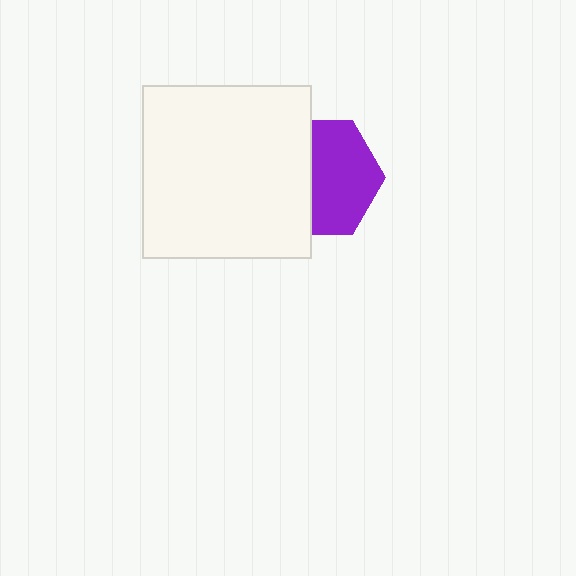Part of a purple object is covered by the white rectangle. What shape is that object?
It is a hexagon.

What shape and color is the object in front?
The object in front is a white rectangle.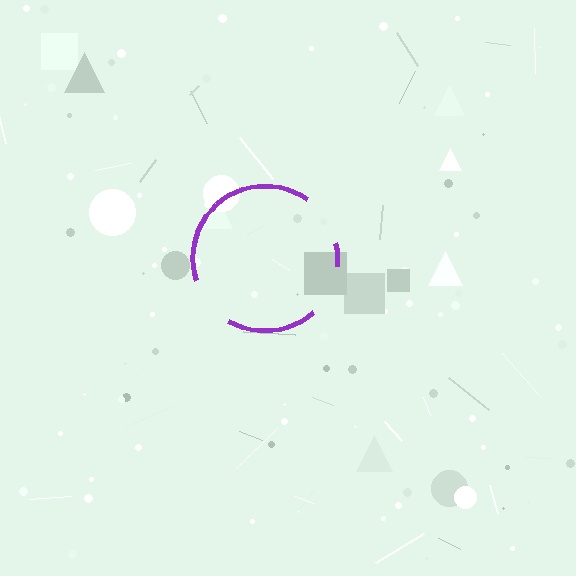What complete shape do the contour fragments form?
The contour fragments form a circle.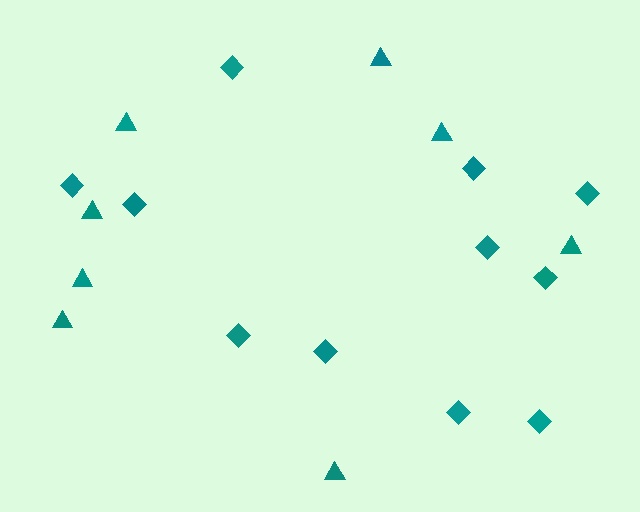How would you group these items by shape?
There are 2 groups: one group of diamonds (11) and one group of triangles (8).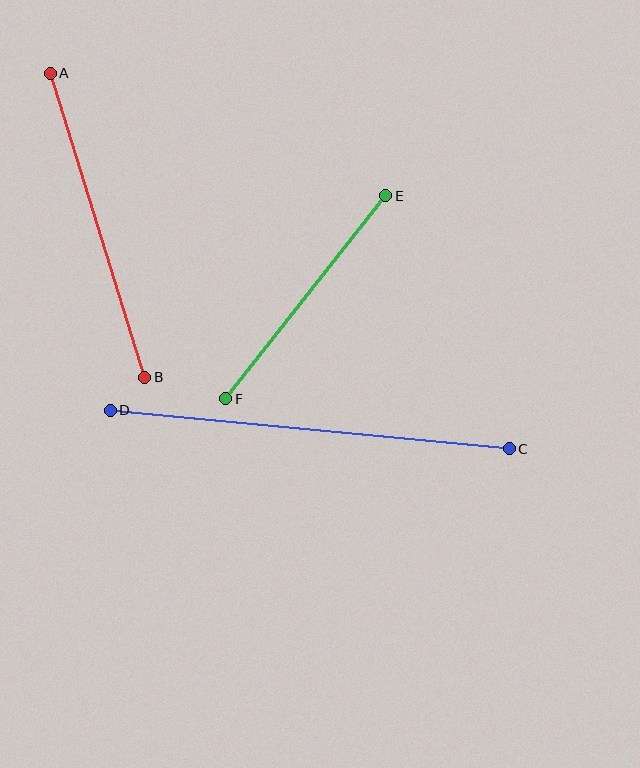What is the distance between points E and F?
The distance is approximately 259 pixels.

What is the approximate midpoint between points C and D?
The midpoint is at approximately (310, 429) pixels.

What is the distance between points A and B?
The distance is approximately 319 pixels.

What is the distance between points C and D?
The distance is approximately 401 pixels.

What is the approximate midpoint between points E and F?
The midpoint is at approximately (306, 297) pixels.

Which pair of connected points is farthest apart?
Points C and D are farthest apart.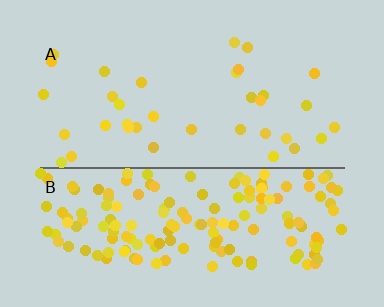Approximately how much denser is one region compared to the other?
Approximately 4.7× — region B over region A.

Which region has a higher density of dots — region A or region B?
B (the bottom).